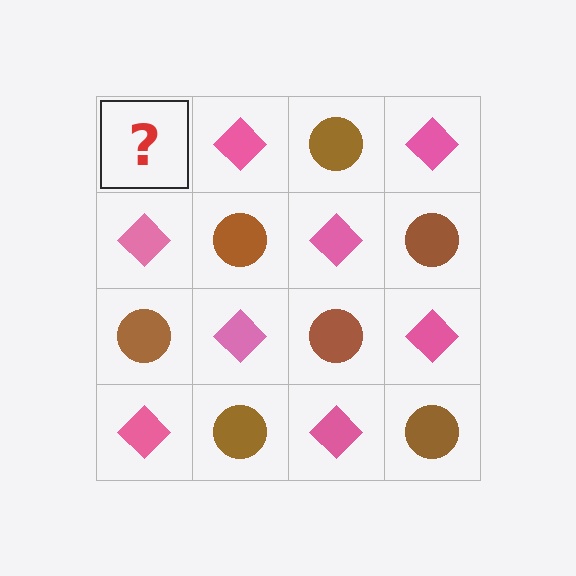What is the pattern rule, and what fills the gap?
The rule is that it alternates brown circle and pink diamond in a checkerboard pattern. The gap should be filled with a brown circle.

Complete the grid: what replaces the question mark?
The question mark should be replaced with a brown circle.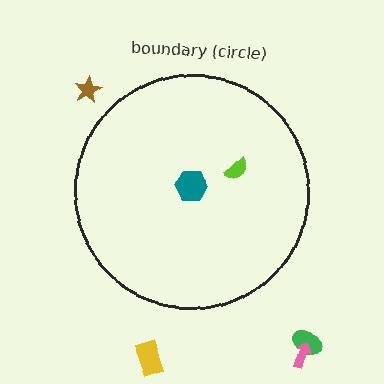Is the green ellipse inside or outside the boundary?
Outside.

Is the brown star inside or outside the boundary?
Outside.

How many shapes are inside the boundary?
2 inside, 4 outside.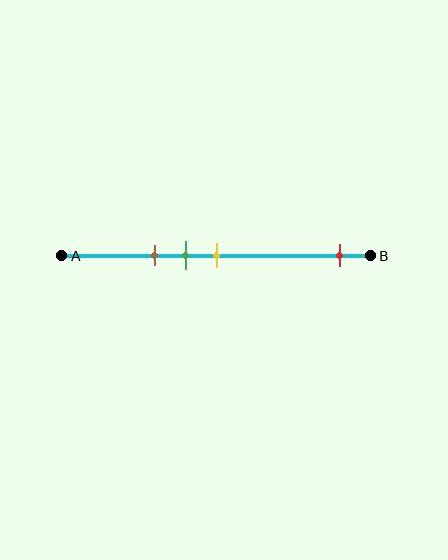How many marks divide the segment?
There are 4 marks dividing the segment.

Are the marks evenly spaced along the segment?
No, the marks are not evenly spaced.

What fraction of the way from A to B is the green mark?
The green mark is approximately 40% (0.4) of the way from A to B.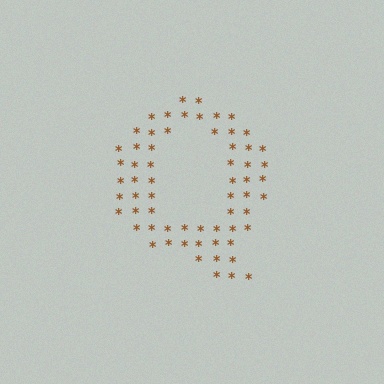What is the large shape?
The large shape is the letter Q.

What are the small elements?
The small elements are asterisks.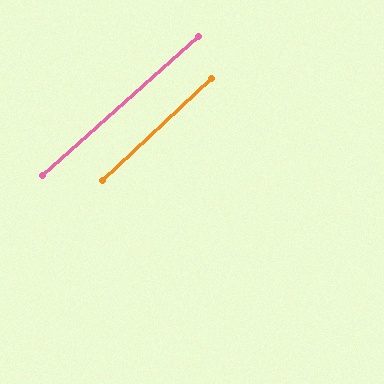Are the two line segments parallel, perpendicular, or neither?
Parallel — their directions differ by only 1.4°.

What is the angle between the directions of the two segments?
Approximately 1 degree.